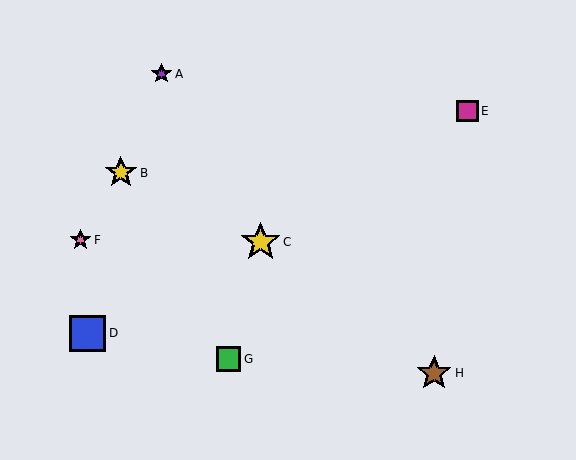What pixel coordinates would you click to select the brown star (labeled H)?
Click at (434, 373) to select the brown star H.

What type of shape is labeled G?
Shape G is a green square.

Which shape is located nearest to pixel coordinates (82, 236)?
The pink star (labeled F) at (81, 240) is nearest to that location.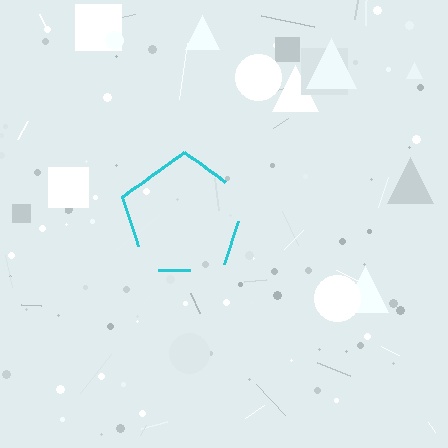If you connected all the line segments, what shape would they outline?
They would outline a pentagon.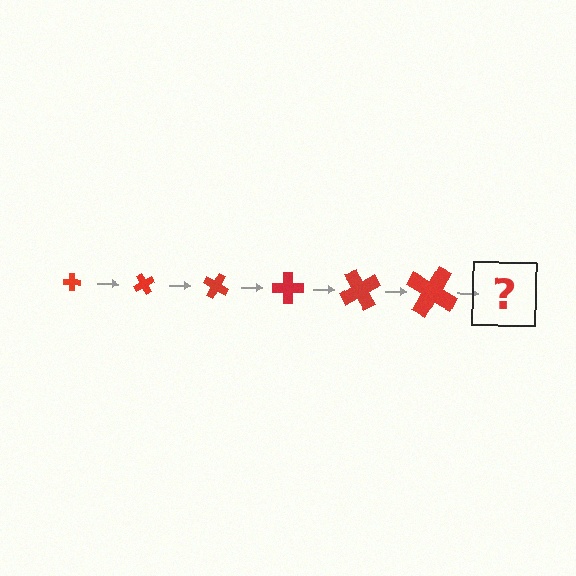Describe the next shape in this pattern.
It should be a cross, larger than the previous one and rotated 360 degrees from the start.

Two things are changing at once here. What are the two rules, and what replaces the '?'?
The two rules are that the cross grows larger each step and it rotates 60 degrees each step. The '?' should be a cross, larger than the previous one and rotated 360 degrees from the start.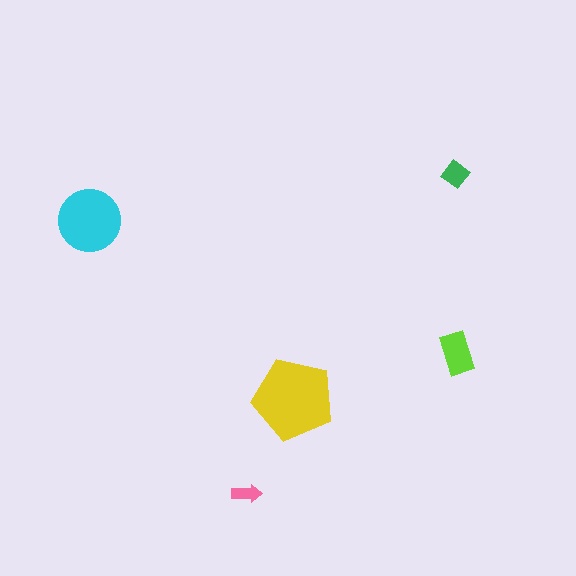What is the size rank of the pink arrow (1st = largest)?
5th.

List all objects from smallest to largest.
The pink arrow, the green diamond, the lime rectangle, the cyan circle, the yellow pentagon.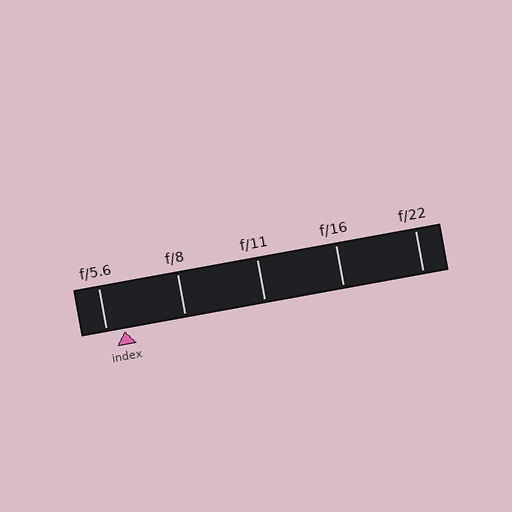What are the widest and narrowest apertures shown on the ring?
The widest aperture shown is f/5.6 and the narrowest is f/22.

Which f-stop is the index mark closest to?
The index mark is closest to f/5.6.